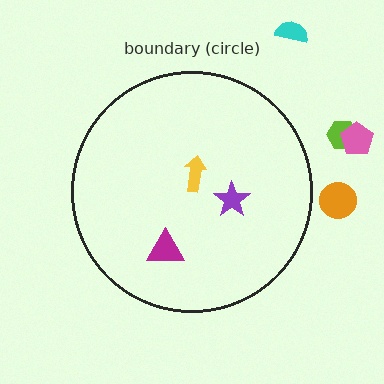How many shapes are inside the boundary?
3 inside, 4 outside.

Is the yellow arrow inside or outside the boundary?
Inside.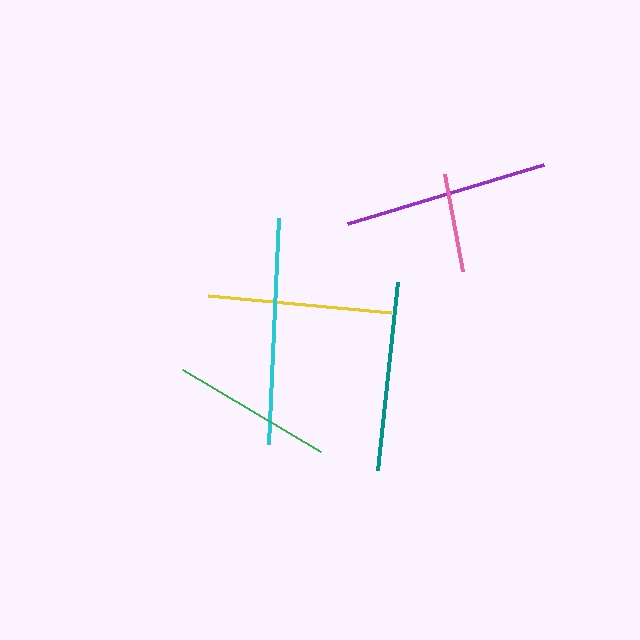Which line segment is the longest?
The cyan line is the longest at approximately 226 pixels.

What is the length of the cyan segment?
The cyan segment is approximately 226 pixels long.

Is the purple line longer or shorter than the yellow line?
The purple line is longer than the yellow line.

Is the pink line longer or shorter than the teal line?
The teal line is longer than the pink line.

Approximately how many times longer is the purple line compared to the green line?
The purple line is approximately 1.3 times the length of the green line.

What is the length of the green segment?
The green segment is approximately 160 pixels long.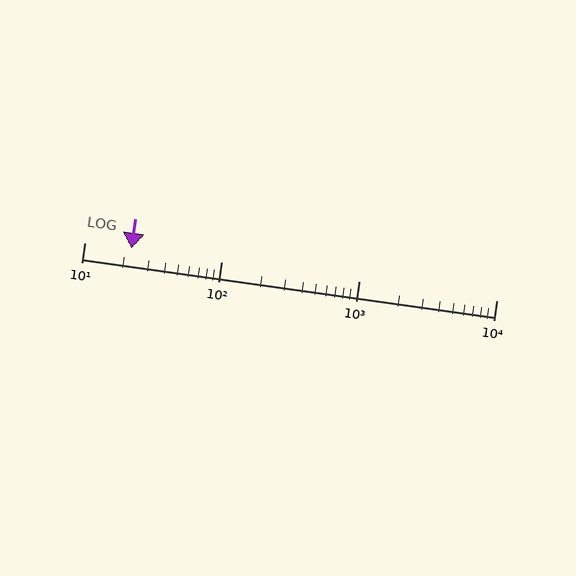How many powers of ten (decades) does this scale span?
The scale spans 3 decades, from 10 to 10000.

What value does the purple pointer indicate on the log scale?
The pointer indicates approximately 22.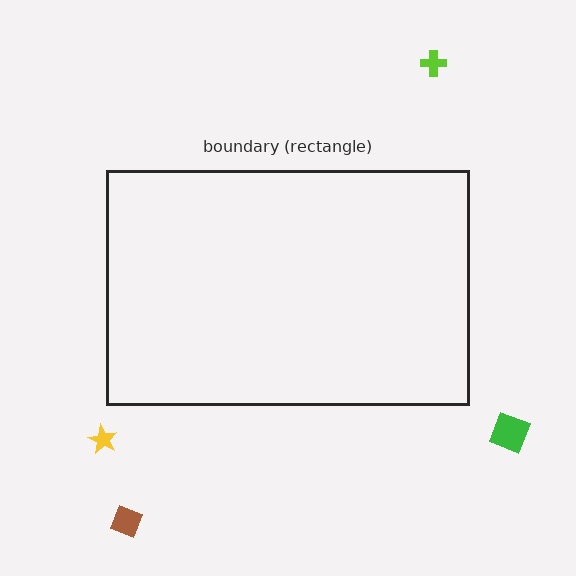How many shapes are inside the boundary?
0 inside, 4 outside.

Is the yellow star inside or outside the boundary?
Outside.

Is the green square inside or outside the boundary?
Outside.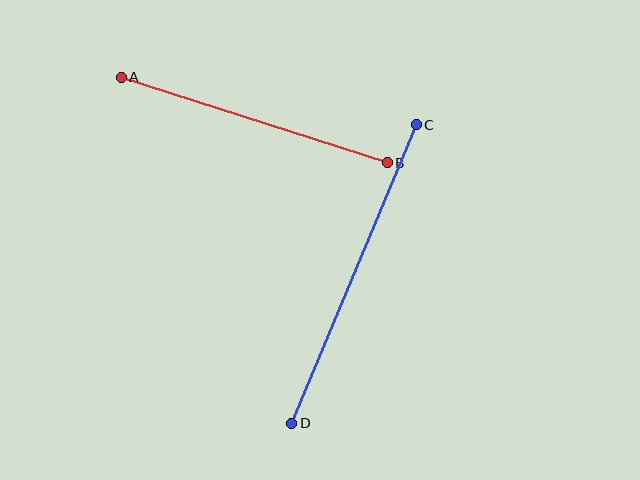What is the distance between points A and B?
The distance is approximately 279 pixels.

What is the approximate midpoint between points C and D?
The midpoint is at approximately (354, 274) pixels.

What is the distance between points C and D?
The distance is approximately 324 pixels.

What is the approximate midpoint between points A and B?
The midpoint is at approximately (254, 120) pixels.